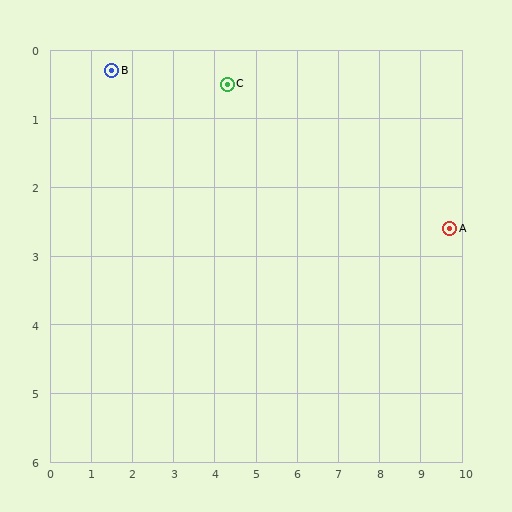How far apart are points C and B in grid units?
Points C and B are about 2.8 grid units apart.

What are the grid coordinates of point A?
Point A is at approximately (9.7, 2.6).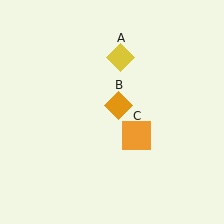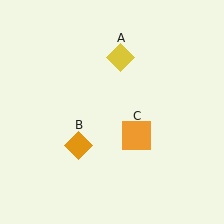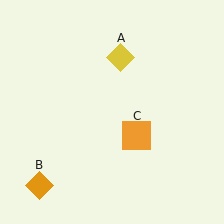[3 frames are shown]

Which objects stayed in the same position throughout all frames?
Yellow diamond (object A) and orange square (object C) remained stationary.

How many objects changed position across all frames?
1 object changed position: orange diamond (object B).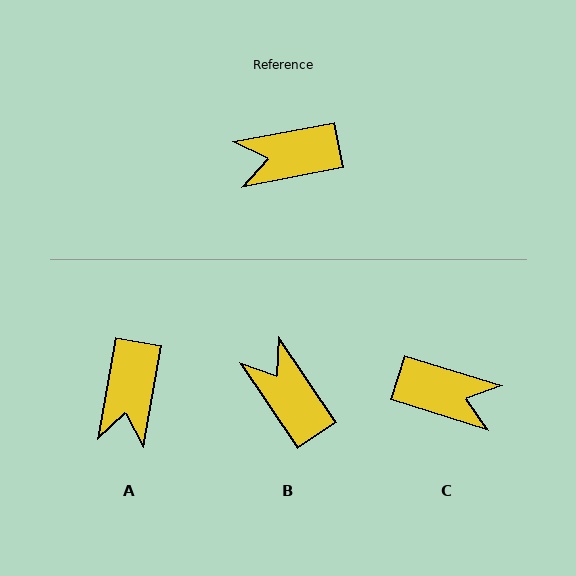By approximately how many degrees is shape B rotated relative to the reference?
Approximately 67 degrees clockwise.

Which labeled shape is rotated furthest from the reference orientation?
C, about 152 degrees away.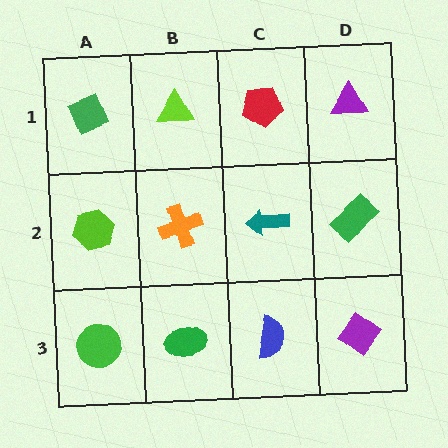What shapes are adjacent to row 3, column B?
An orange cross (row 2, column B), a green circle (row 3, column A), a blue semicircle (row 3, column C).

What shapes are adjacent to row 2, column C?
A red pentagon (row 1, column C), a blue semicircle (row 3, column C), an orange cross (row 2, column B), a green rectangle (row 2, column D).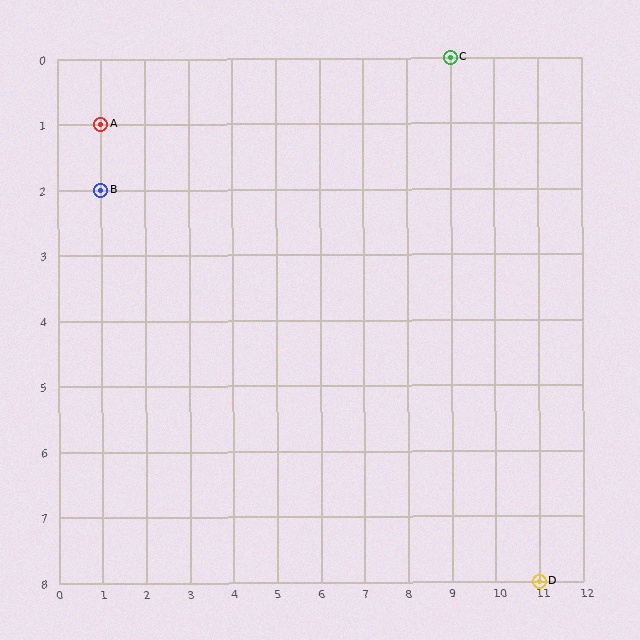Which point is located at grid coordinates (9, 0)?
Point C is at (9, 0).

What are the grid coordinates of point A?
Point A is at grid coordinates (1, 1).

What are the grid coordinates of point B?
Point B is at grid coordinates (1, 2).